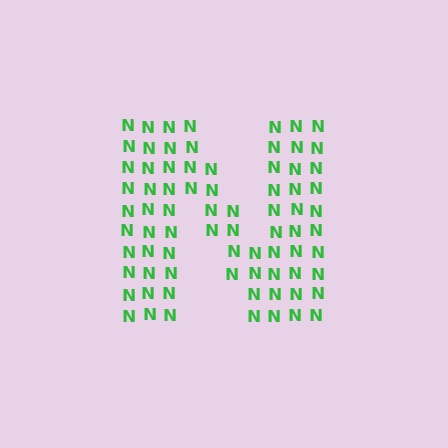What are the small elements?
The small elements are letter N's.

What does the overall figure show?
The overall figure shows the letter N.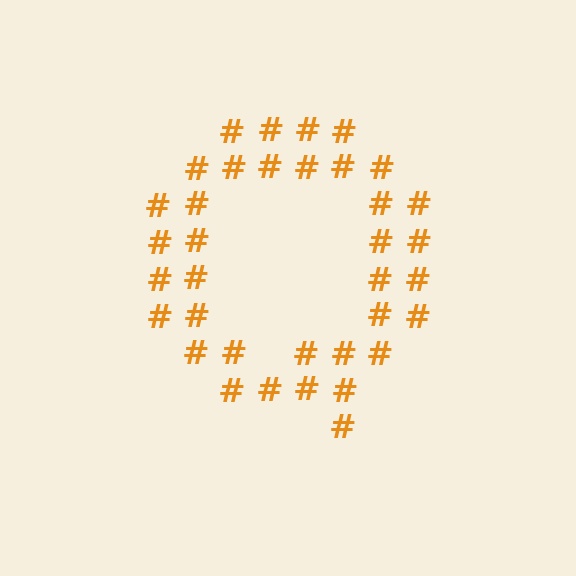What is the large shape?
The large shape is the letter Q.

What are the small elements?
The small elements are hash symbols.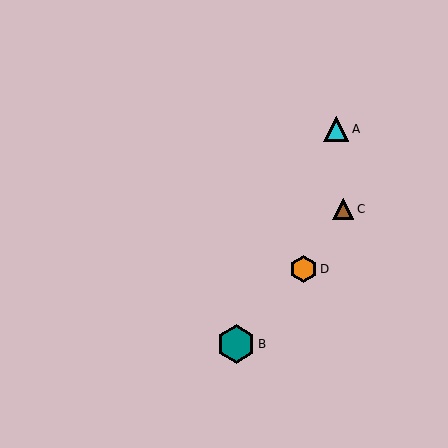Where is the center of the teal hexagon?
The center of the teal hexagon is at (236, 344).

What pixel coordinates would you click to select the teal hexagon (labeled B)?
Click at (236, 344) to select the teal hexagon B.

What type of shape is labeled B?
Shape B is a teal hexagon.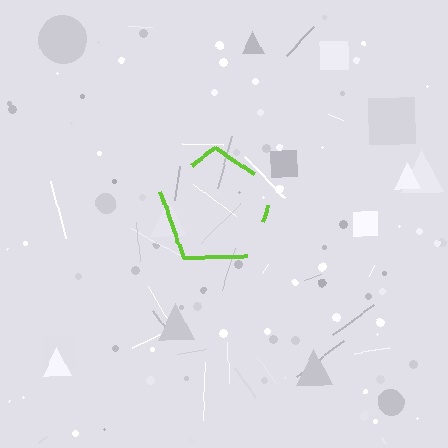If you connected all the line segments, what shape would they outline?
They would outline a pentagon.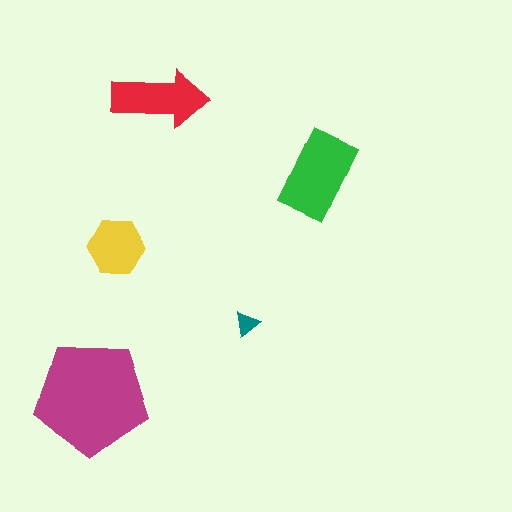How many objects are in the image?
There are 5 objects in the image.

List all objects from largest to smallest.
The magenta pentagon, the green rectangle, the red arrow, the yellow hexagon, the teal triangle.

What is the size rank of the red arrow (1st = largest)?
3rd.